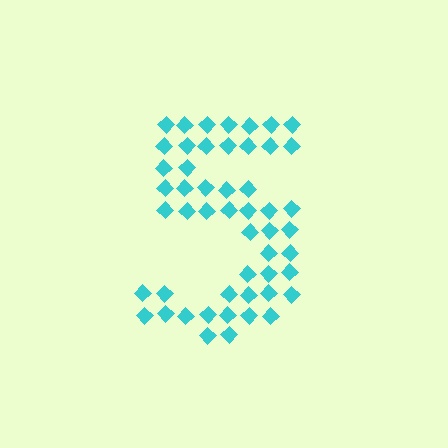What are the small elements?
The small elements are diamonds.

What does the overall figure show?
The overall figure shows the digit 5.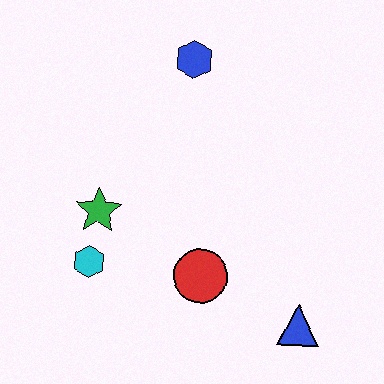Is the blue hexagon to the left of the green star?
No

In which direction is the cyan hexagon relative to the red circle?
The cyan hexagon is to the left of the red circle.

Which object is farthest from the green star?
The blue triangle is farthest from the green star.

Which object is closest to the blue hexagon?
The green star is closest to the blue hexagon.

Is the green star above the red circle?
Yes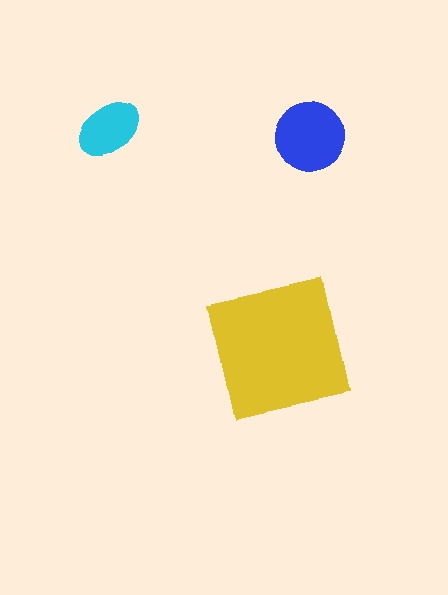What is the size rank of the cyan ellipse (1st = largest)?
3rd.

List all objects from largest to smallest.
The yellow square, the blue circle, the cyan ellipse.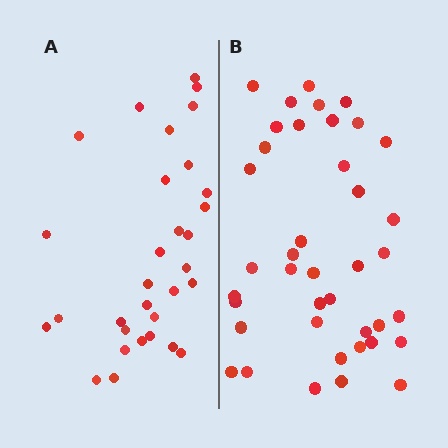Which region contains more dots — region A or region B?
Region B (the right region) has more dots.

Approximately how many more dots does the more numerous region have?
Region B has roughly 8 or so more dots than region A.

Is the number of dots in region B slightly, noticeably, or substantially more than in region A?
Region B has noticeably more, but not dramatically so. The ratio is roughly 1.3 to 1.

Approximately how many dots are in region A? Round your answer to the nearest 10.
About 30 dots. (The exact count is 31, which rounds to 30.)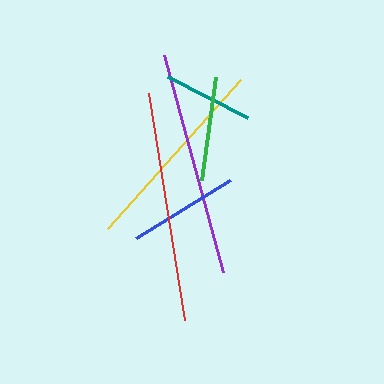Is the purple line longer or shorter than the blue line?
The purple line is longer than the blue line.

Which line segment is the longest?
The red line is the longest at approximately 229 pixels.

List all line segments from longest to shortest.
From longest to shortest: red, purple, yellow, blue, green, teal.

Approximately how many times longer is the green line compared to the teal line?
The green line is approximately 1.2 times the length of the teal line.